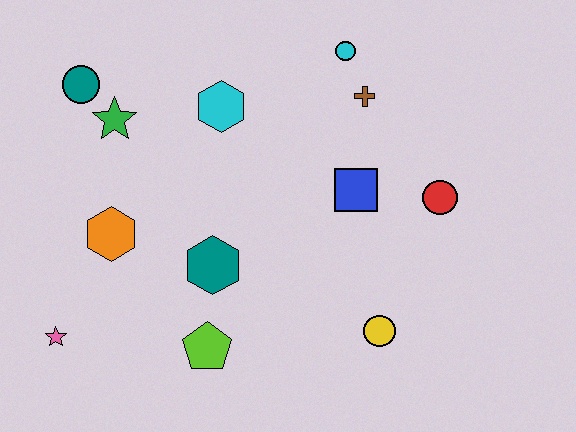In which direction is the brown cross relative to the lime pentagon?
The brown cross is above the lime pentagon.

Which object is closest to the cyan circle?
The brown cross is closest to the cyan circle.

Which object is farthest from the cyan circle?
The pink star is farthest from the cyan circle.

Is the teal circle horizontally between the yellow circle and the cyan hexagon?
No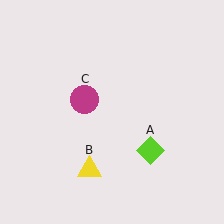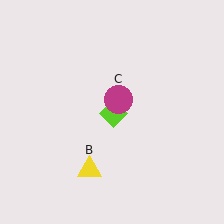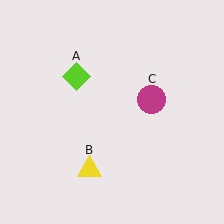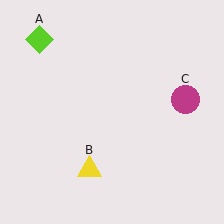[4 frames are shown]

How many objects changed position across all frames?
2 objects changed position: lime diamond (object A), magenta circle (object C).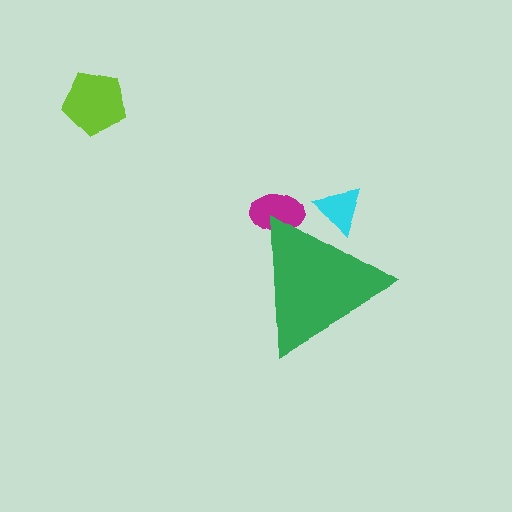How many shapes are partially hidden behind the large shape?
2 shapes are partially hidden.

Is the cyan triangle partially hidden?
Yes, the cyan triangle is partially hidden behind the green triangle.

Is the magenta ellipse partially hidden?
Yes, the magenta ellipse is partially hidden behind the green triangle.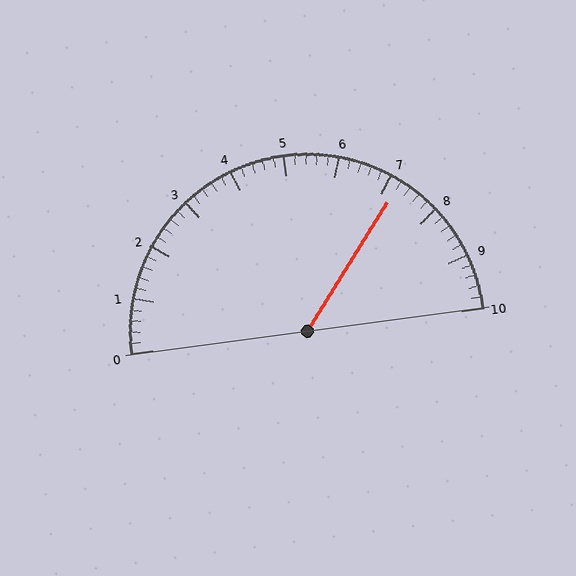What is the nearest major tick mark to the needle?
The nearest major tick mark is 7.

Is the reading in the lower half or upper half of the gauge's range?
The reading is in the upper half of the range (0 to 10).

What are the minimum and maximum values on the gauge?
The gauge ranges from 0 to 10.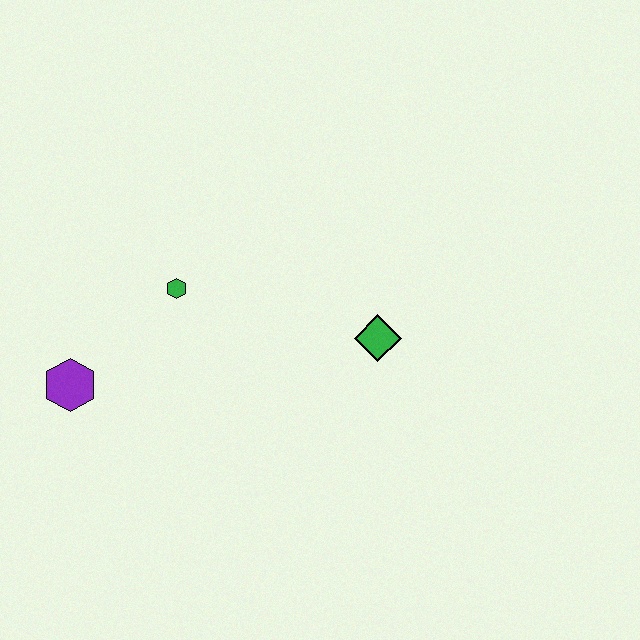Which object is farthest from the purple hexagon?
The green diamond is farthest from the purple hexagon.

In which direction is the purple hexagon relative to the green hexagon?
The purple hexagon is to the left of the green hexagon.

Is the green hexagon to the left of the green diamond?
Yes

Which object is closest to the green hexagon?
The purple hexagon is closest to the green hexagon.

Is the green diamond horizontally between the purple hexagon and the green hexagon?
No